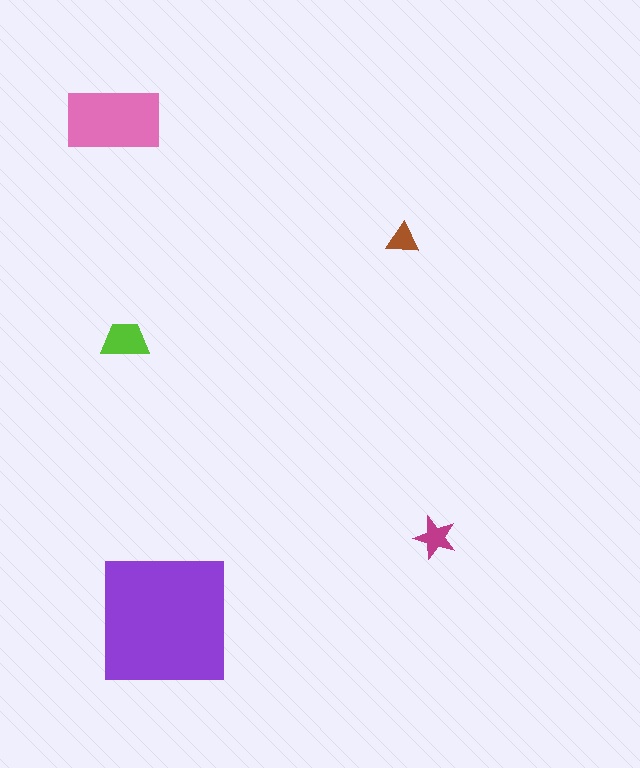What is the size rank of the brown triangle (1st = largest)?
5th.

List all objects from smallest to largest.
The brown triangle, the magenta star, the lime trapezoid, the pink rectangle, the purple square.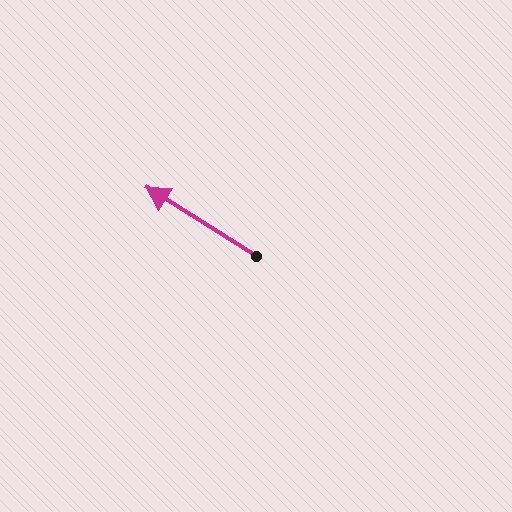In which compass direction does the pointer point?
Northwest.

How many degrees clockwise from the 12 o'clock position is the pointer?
Approximately 302 degrees.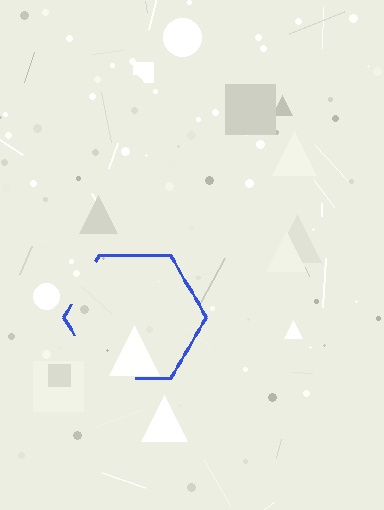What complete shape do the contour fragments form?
The contour fragments form a hexagon.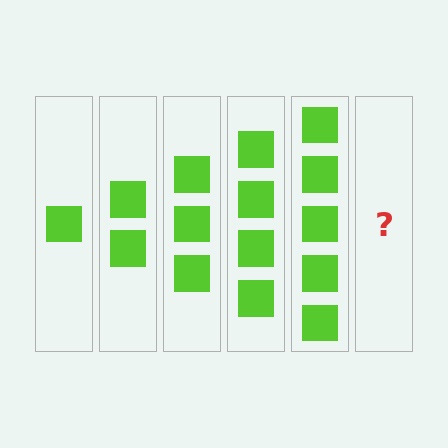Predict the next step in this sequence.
The next step is 6 squares.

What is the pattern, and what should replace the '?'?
The pattern is that each step adds one more square. The '?' should be 6 squares.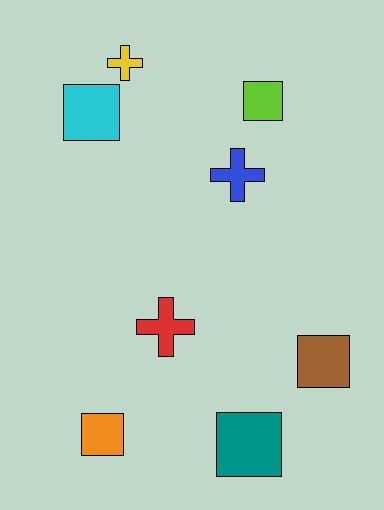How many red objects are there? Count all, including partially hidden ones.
There is 1 red object.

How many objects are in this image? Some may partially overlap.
There are 8 objects.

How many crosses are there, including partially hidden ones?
There are 3 crosses.